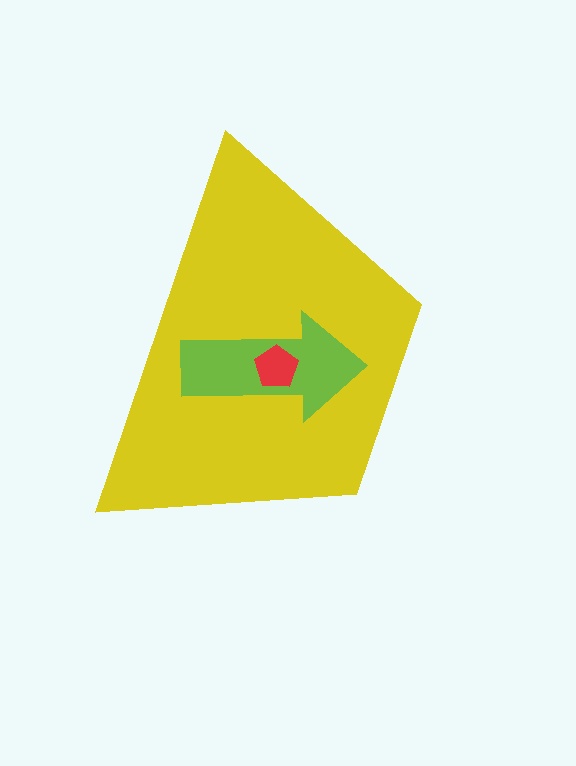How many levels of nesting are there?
3.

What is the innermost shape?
The red pentagon.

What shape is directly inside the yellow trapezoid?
The lime arrow.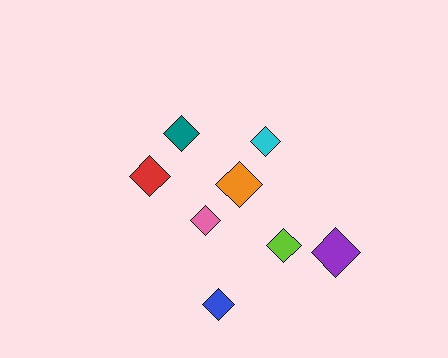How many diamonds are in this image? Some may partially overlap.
There are 8 diamonds.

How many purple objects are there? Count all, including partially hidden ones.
There is 1 purple object.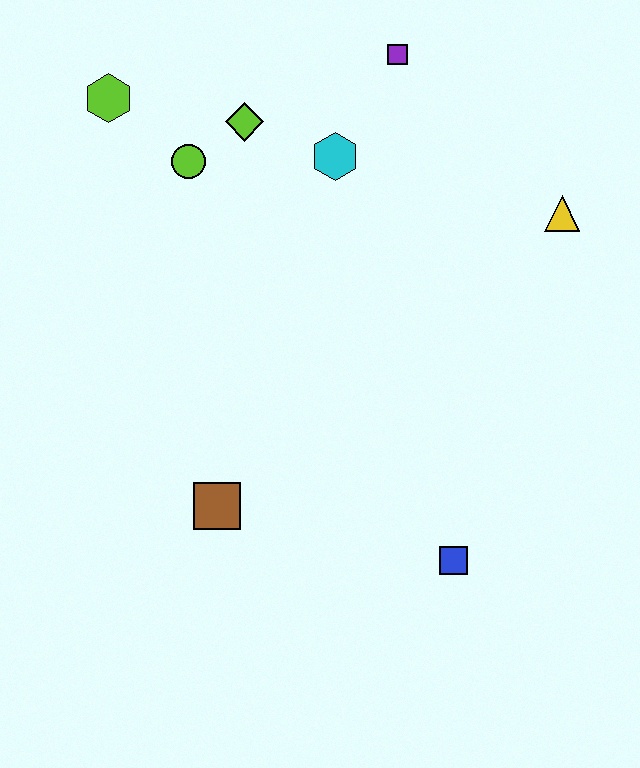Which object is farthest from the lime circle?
The blue square is farthest from the lime circle.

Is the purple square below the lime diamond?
No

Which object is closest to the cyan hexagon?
The lime diamond is closest to the cyan hexagon.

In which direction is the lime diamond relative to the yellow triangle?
The lime diamond is to the left of the yellow triangle.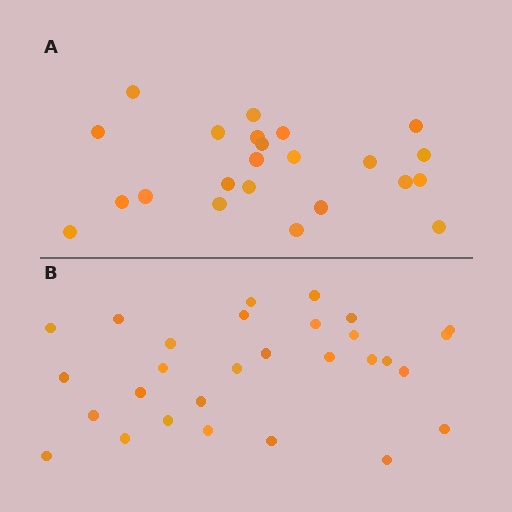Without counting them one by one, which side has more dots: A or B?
Region B (the bottom region) has more dots.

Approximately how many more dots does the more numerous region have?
Region B has about 6 more dots than region A.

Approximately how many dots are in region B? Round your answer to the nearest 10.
About 30 dots. (The exact count is 29, which rounds to 30.)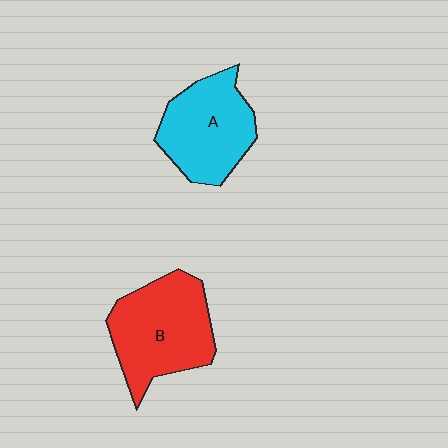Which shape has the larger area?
Shape B (red).